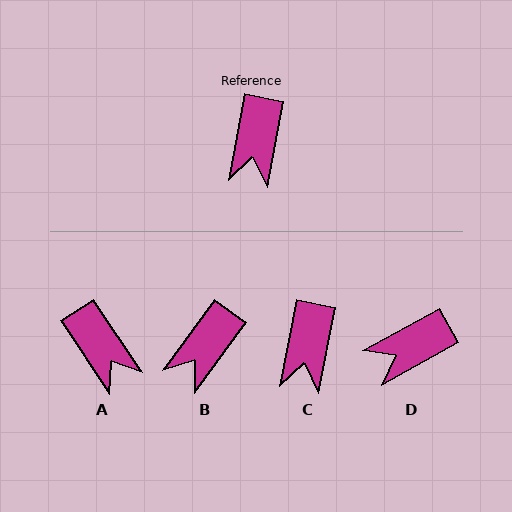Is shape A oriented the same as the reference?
No, it is off by about 44 degrees.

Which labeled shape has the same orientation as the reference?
C.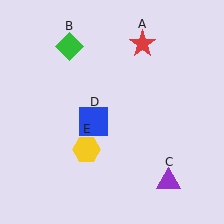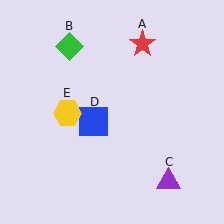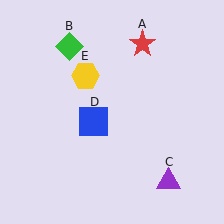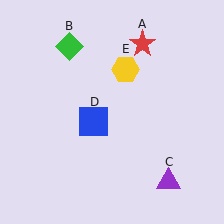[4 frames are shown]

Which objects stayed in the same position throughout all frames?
Red star (object A) and green diamond (object B) and purple triangle (object C) and blue square (object D) remained stationary.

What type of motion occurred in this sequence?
The yellow hexagon (object E) rotated clockwise around the center of the scene.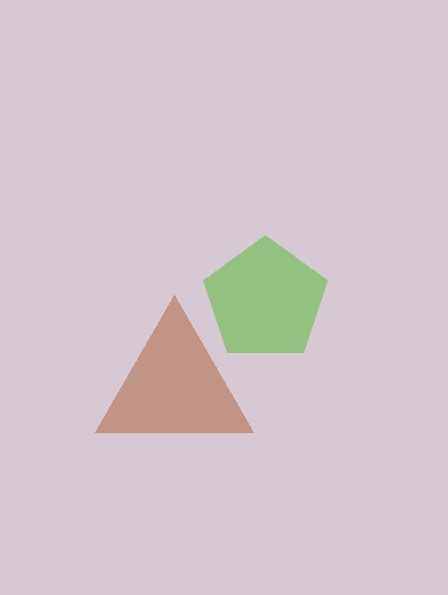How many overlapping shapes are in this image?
There are 2 overlapping shapes in the image.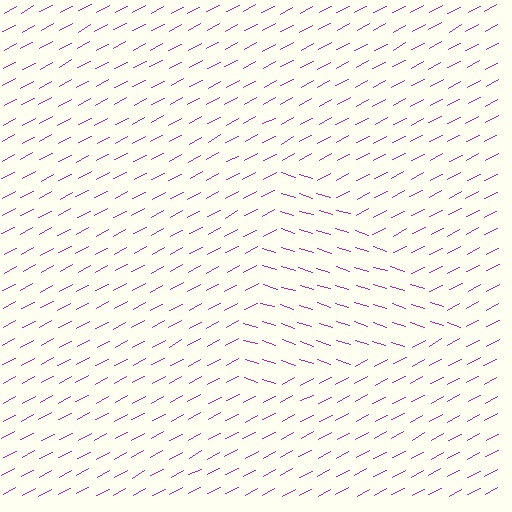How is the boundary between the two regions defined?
The boundary is defined purely by a change in line orientation (approximately 45 degrees difference). All lines are the same color and thickness.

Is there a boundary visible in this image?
Yes, there is a texture boundary formed by a change in line orientation.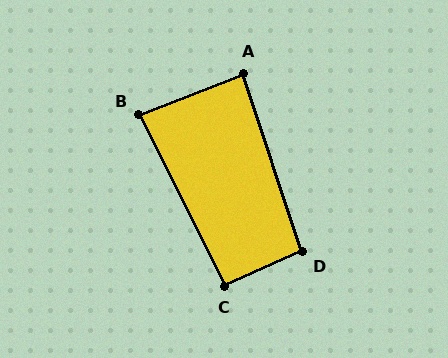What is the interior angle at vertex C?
Approximately 93 degrees (approximately right).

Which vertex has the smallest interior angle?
B, at approximately 85 degrees.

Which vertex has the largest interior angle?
D, at approximately 95 degrees.